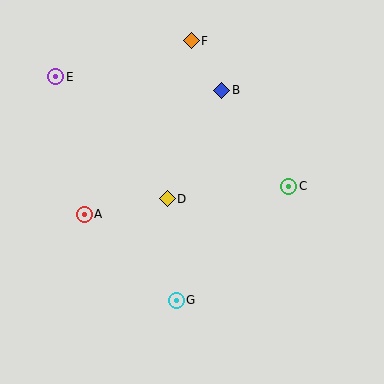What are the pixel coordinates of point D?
Point D is at (167, 199).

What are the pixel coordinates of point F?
Point F is at (191, 41).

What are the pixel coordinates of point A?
Point A is at (84, 214).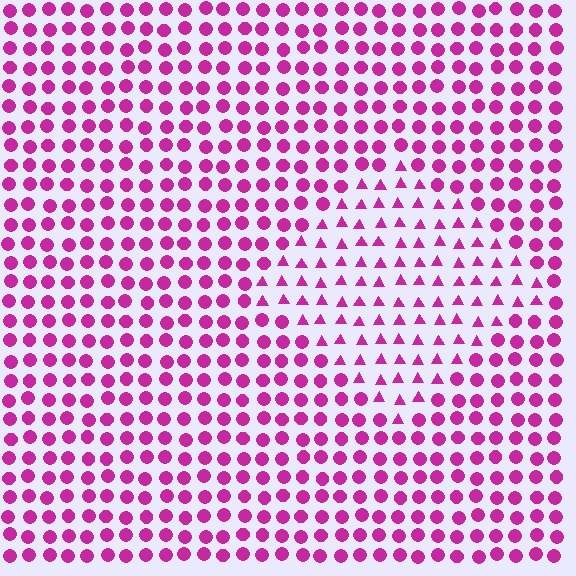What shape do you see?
I see a diamond.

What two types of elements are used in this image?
The image uses triangles inside the diamond region and circles outside it.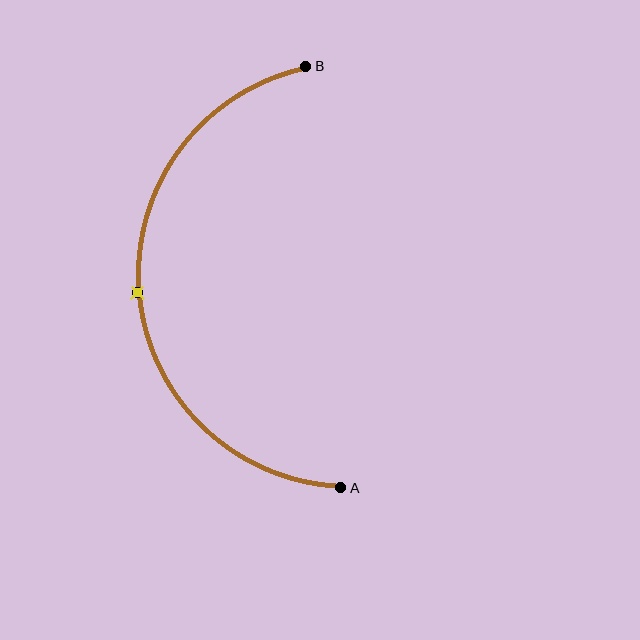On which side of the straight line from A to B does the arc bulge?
The arc bulges to the left of the straight line connecting A and B.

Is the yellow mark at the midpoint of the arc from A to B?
Yes. The yellow mark lies on the arc at equal arc-length from both A and B — it is the arc midpoint.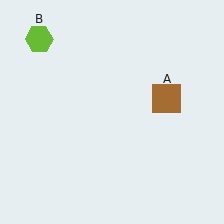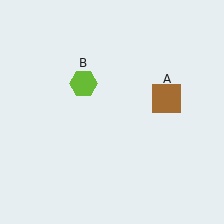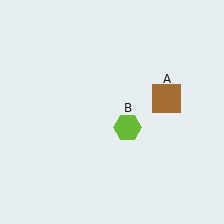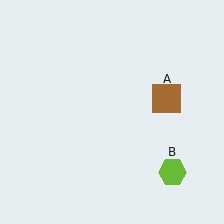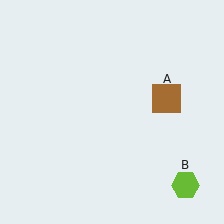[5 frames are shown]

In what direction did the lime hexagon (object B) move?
The lime hexagon (object B) moved down and to the right.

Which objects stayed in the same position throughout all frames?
Brown square (object A) remained stationary.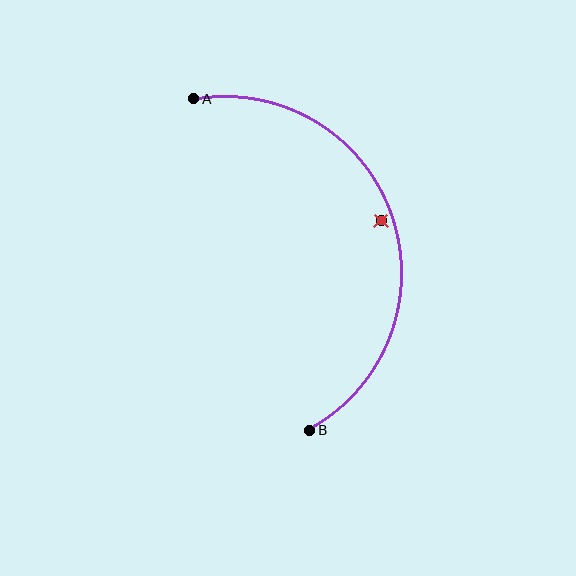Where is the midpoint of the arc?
The arc midpoint is the point on the curve farthest from the straight line joining A and B. It sits to the right of that line.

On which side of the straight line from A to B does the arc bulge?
The arc bulges to the right of the straight line connecting A and B.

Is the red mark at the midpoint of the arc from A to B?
No — the red mark does not lie on the arc at all. It sits slightly inside the curve.